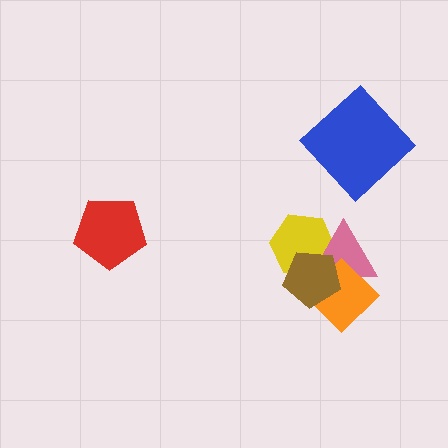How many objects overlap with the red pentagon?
0 objects overlap with the red pentagon.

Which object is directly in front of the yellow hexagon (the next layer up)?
The pink triangle is directly in front of the yellow hexagon.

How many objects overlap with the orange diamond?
2 objects overlap with the orange diamond.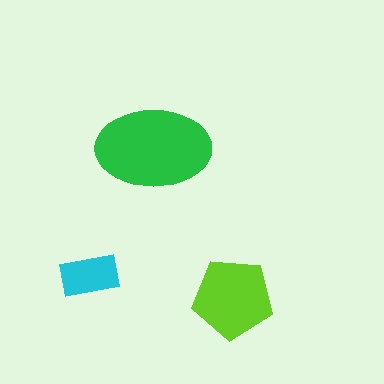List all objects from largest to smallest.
The green ellipse, the lime pentagon, the cyan rectangle.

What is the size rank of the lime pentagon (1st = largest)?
2nd.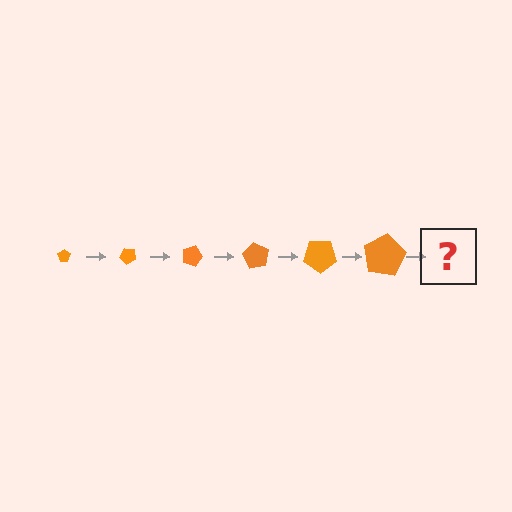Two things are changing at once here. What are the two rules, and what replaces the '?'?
The two rules are that the pentagon grows larger each step and it rotates 45 degrees each step. The '?' should be a pentagon, larger than the previous one and rotated 270 degrees from the start.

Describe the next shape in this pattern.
It should be a pentagon, larger than the previous one and rotated 270 degrees from the start.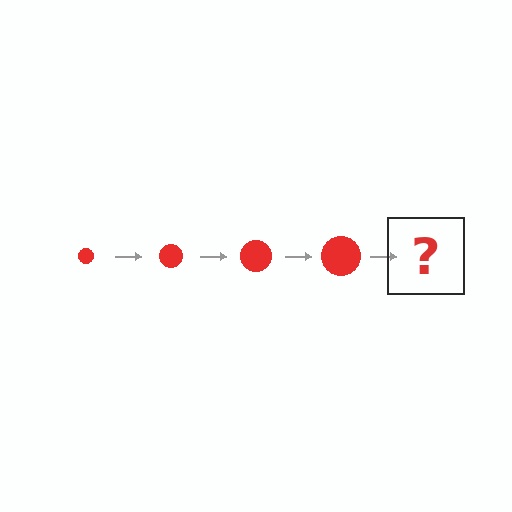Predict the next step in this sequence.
The next step is a red circle, larger than the previous one.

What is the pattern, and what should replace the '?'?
The pattern is that the circle gets progressively larger each step. The '?' should be a red circle, larger than the previous one.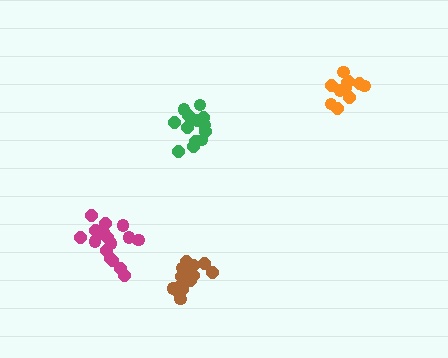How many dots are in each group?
Group 1: 13 dots, Group 2: 11 dots, Group 3: 17 dots, Group 4: 16 dots (57 total).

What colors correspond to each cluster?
The clusters are colored: green, orange, magenta, brown.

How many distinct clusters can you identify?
There are 4 distinct clusters.